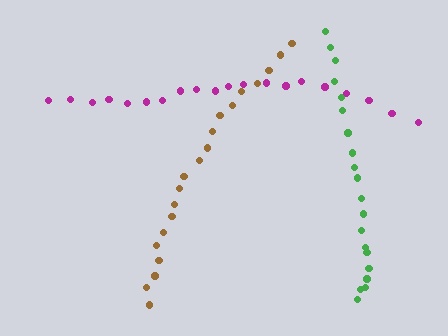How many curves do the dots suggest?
There are 3 distinct paths.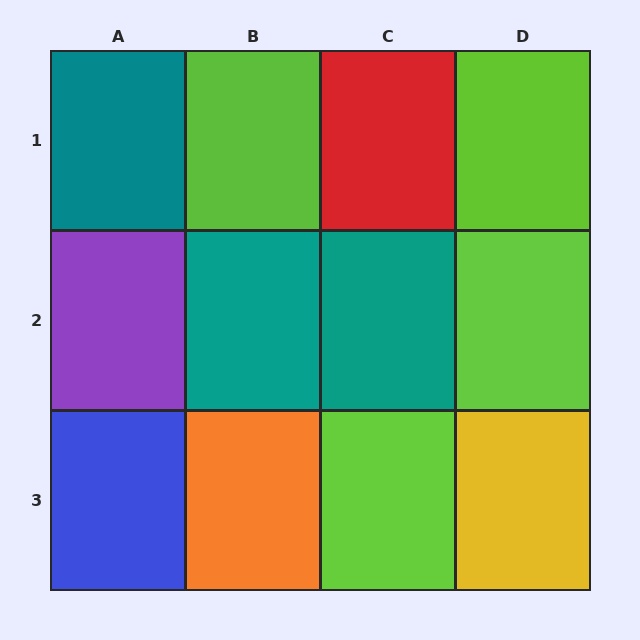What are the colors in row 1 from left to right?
Teal, lime, red, lime.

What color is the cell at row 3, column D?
Yellow.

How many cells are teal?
3 cells are teal.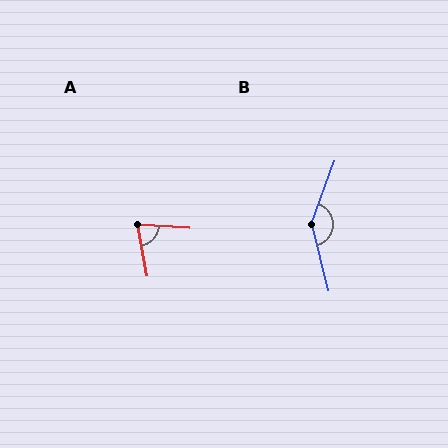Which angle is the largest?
B, at approximately 146 degrees.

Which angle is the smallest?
A, at approximately 75 degrees.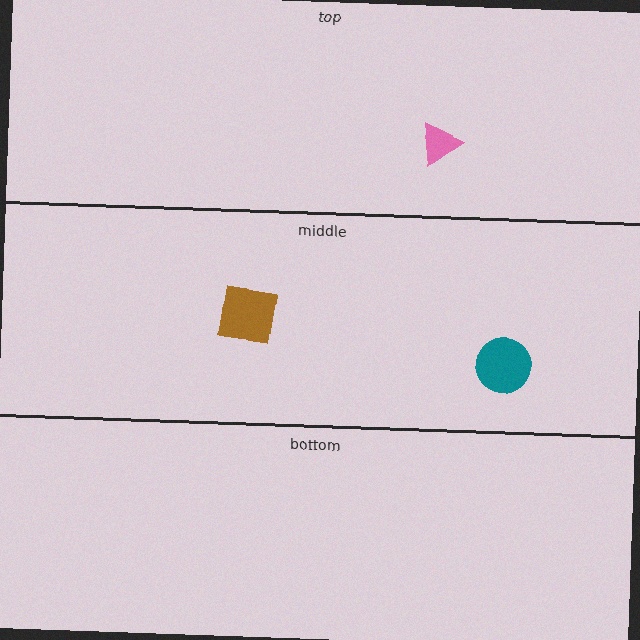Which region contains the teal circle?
The middle region.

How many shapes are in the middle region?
2.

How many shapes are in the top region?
1.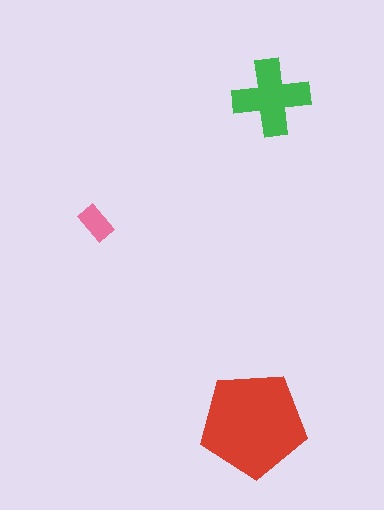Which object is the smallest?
The pink rectangle.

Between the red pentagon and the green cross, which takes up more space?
The red pentagon.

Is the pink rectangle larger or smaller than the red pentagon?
Smaller.